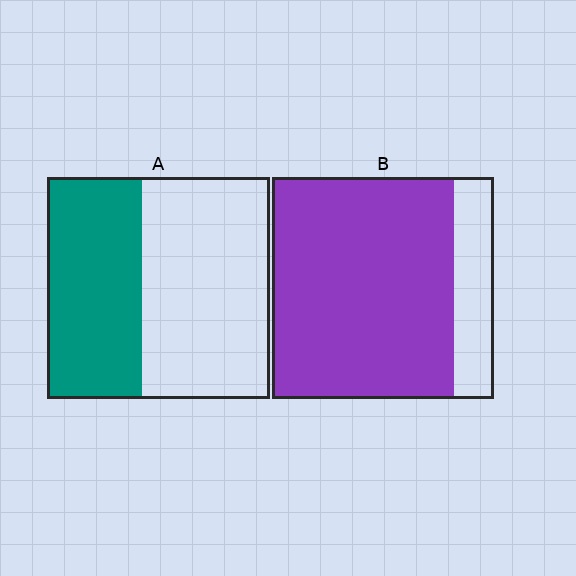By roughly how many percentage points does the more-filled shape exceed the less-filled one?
By roughly 40 percentage points (B over A).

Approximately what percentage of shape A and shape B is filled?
A is approximately 45% and B is approximately 80%.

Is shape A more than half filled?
No.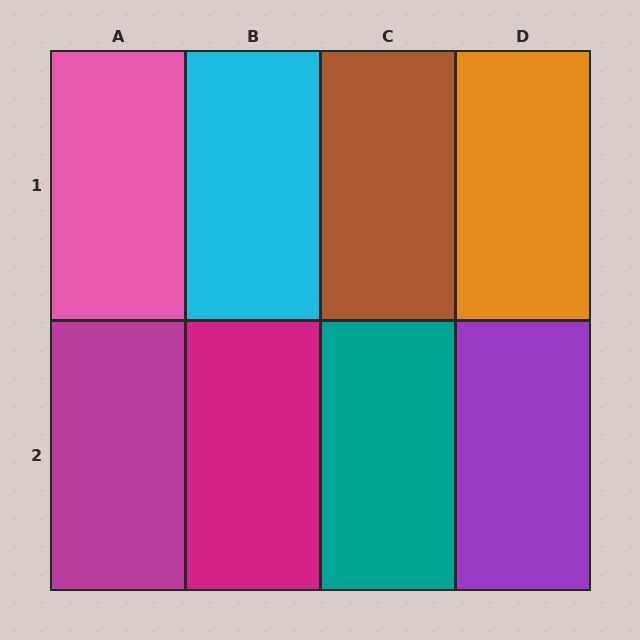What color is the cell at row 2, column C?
Teal.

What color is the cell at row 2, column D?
Purple.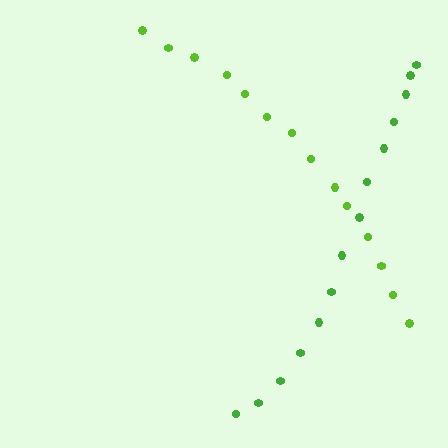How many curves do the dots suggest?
There are 2 distinct paths.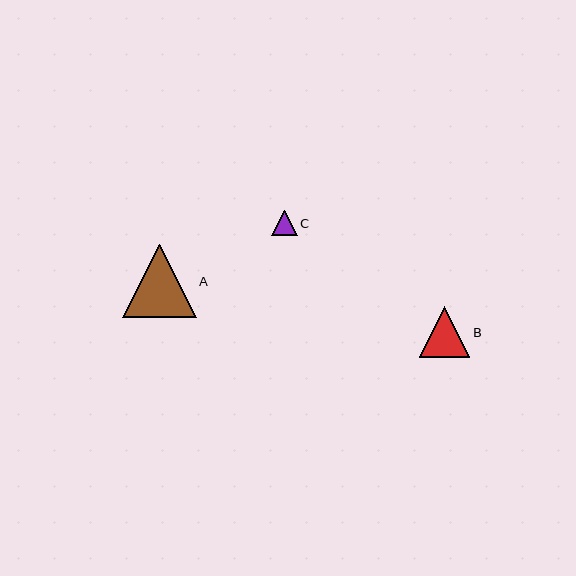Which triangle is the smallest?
Triangle C is the smallest with a size of approximately 26 pixels.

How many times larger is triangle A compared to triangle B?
Triangle A is approximately 1.5 times the size of triangle B.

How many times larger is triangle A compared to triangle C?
Triangle A is approximately 2.9 times the size of triangle C.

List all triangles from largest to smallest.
From largest to smallest: A, B, C.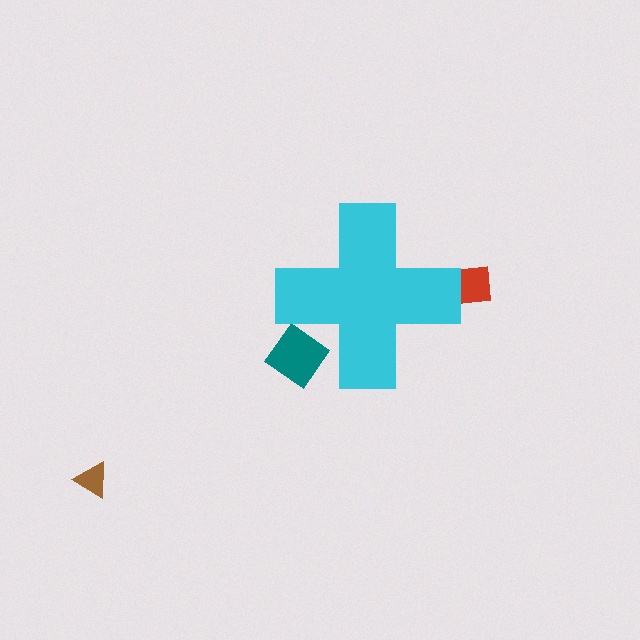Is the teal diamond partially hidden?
Yes, the teal diamond is partially hidden behind the cyan cross.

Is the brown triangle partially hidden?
No, the brown triangle is fully visible.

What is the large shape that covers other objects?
A cyan cross.